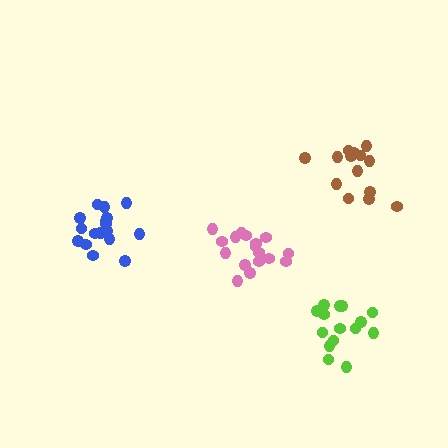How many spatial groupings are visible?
There are 4 spatial groupings.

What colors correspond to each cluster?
The clusters are colored: lime, pink, blue, brown.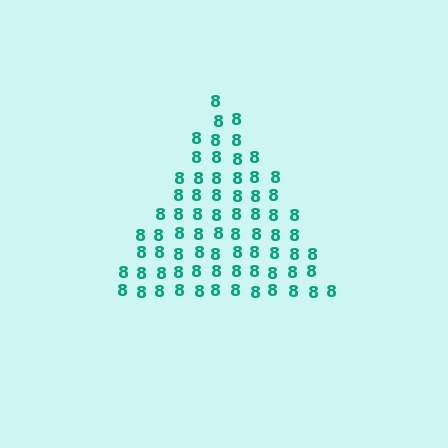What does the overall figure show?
The overall figure shows a triangle.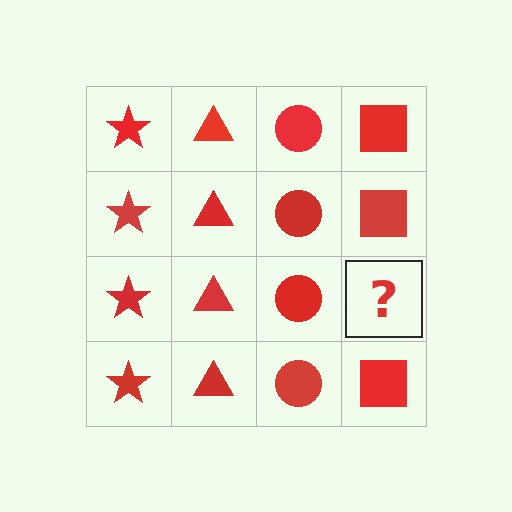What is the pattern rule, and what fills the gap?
The rule is that each column has a consistent shape. The gap should be filled with a red square.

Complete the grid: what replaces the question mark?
The question mark should be replaced with a red square.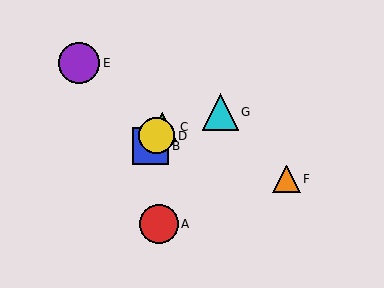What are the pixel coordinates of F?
Object F is at (287, 179).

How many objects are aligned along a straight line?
3 objects (B, C, D) are aligned along a straight line.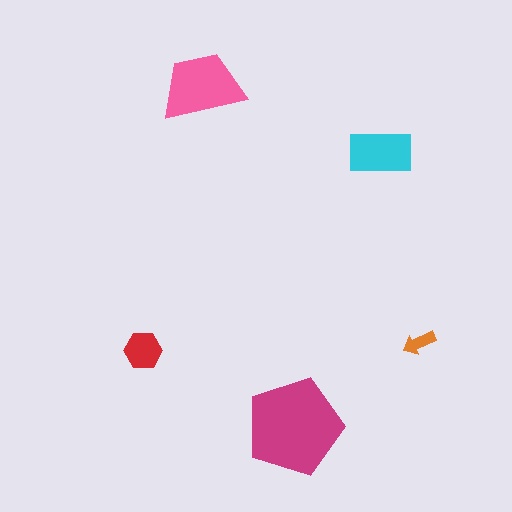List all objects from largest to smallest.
The magenta pentagon, the pink trapezoid, the cyan rectangle, the red hexagon, the orange arrow.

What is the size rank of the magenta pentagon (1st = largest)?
1st.